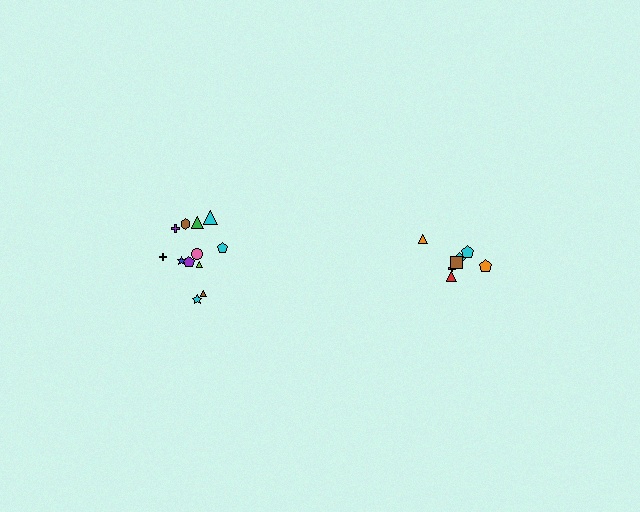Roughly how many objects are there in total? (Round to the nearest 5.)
Roughly 20 objects in total.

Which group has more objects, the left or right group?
The left group.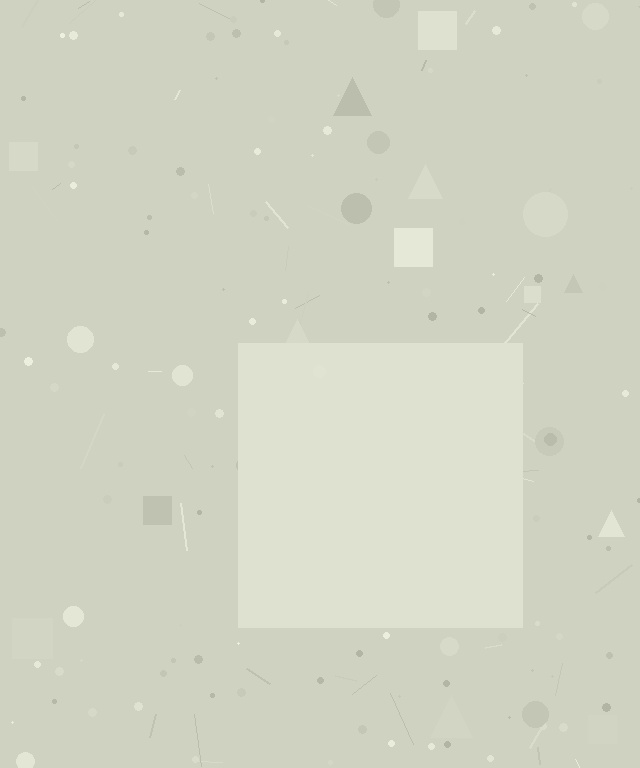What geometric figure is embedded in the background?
A square is embedded in the background.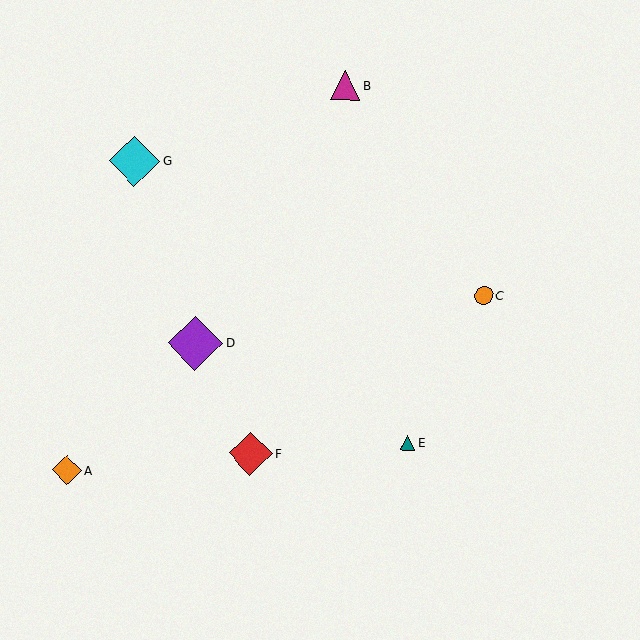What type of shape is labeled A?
Shape A is an orange diamond.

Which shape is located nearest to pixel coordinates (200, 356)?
The purple diamond (labeled D) at (195, 343) is nearest to that location.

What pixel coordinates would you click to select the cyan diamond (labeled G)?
Click at (135, 161) to select the cyan diamond G.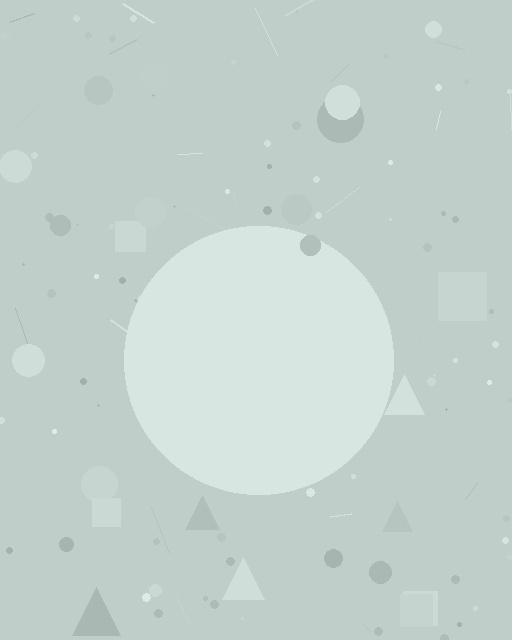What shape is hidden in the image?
A circle is hidden in the image.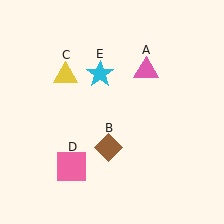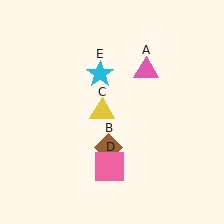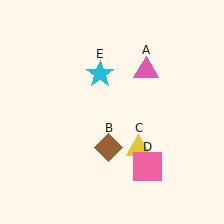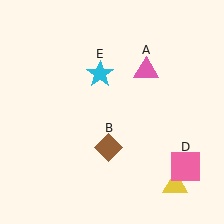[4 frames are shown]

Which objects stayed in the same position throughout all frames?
Pink triangle (object A) and brown diamond (object B) and cyan star (object E) remained stationary.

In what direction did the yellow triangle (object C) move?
The yellow triangle (object C) moved down and to the right.